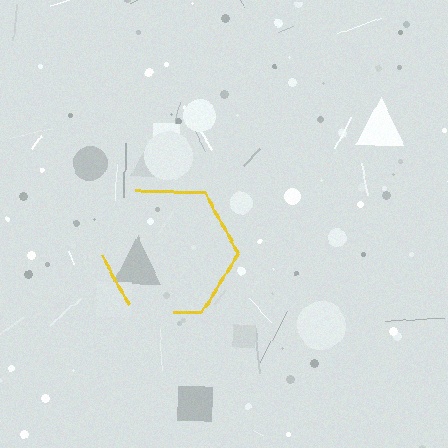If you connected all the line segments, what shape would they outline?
They would outline a hexagon.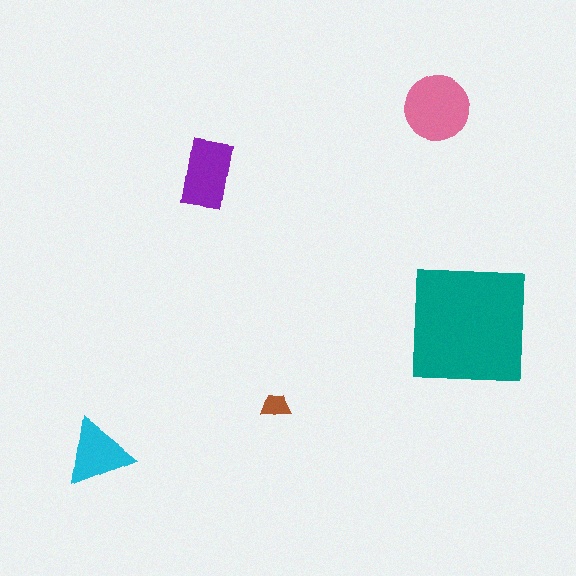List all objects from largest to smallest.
The teal square, the pink circle, the purple rectangle, the cyan triangle, the brown trapezoid.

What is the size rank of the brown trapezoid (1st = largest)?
5th.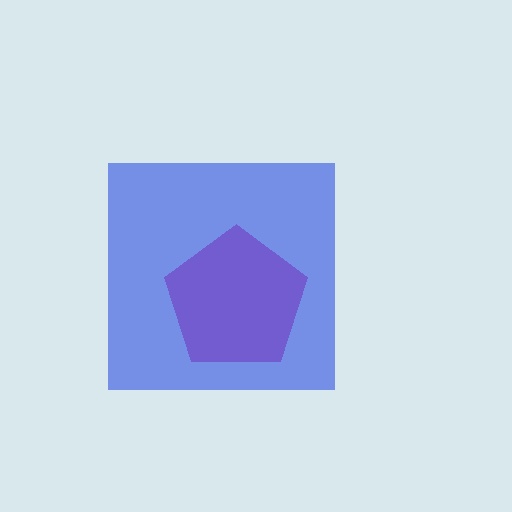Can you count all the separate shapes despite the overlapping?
Yes, there are 2 separate shapes.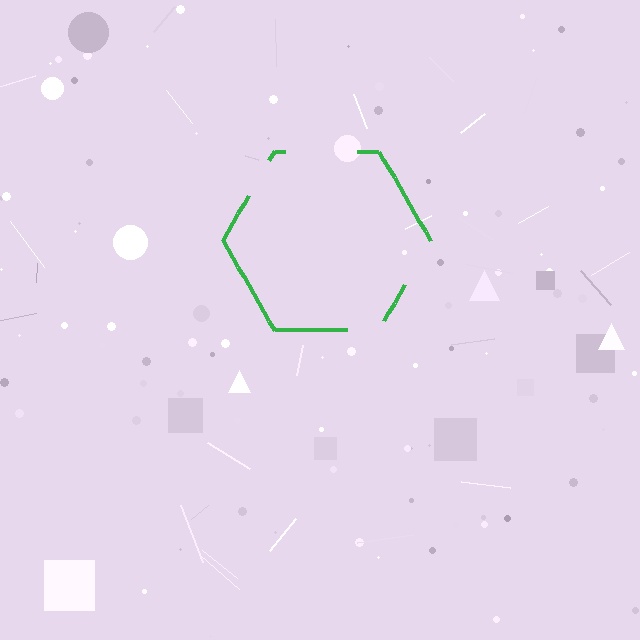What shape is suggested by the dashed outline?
The dashed outline suggests a hexagon.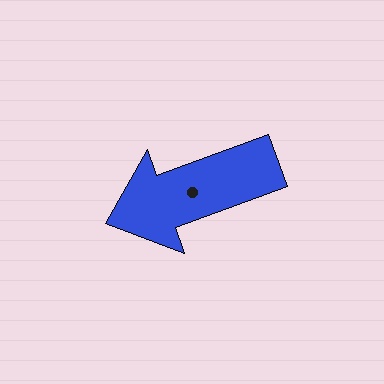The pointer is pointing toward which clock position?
Roughly 8 o'clock.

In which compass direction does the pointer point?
West.